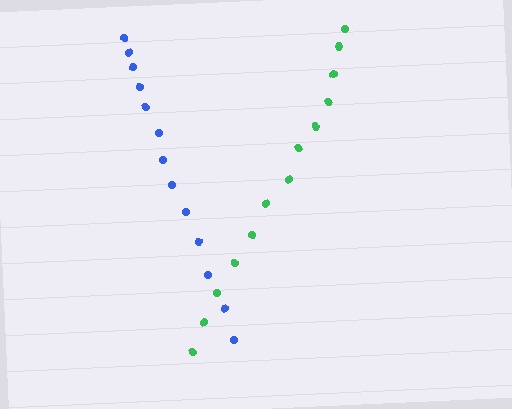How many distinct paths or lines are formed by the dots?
There are 2 distinct paths.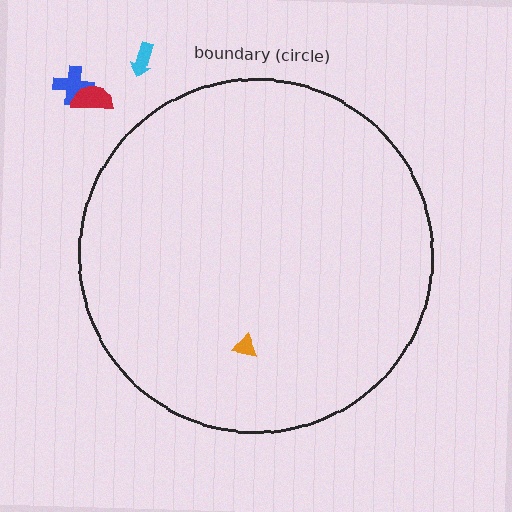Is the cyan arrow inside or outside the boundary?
Outside.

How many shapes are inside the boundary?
1 inside, 3 outside.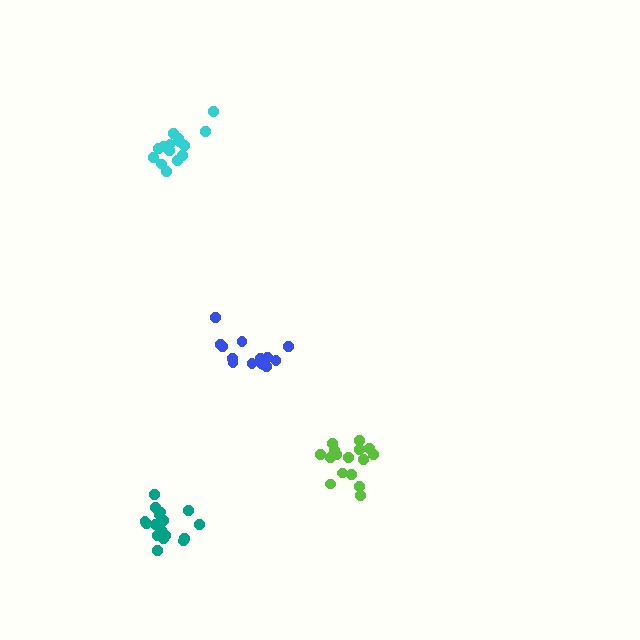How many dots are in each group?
Group 1: 14 dots, Group 2: 15 dots, Group 3: 16 dots, Group 4: 17 dots (62 total).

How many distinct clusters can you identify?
There are 4 distinct clusters.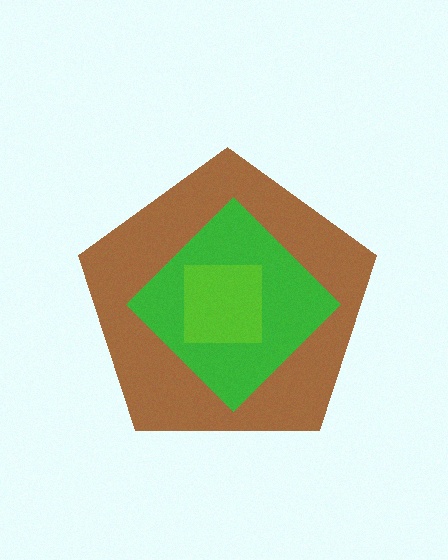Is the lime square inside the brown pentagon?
Yes.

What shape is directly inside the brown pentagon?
The green diamond.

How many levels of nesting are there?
3.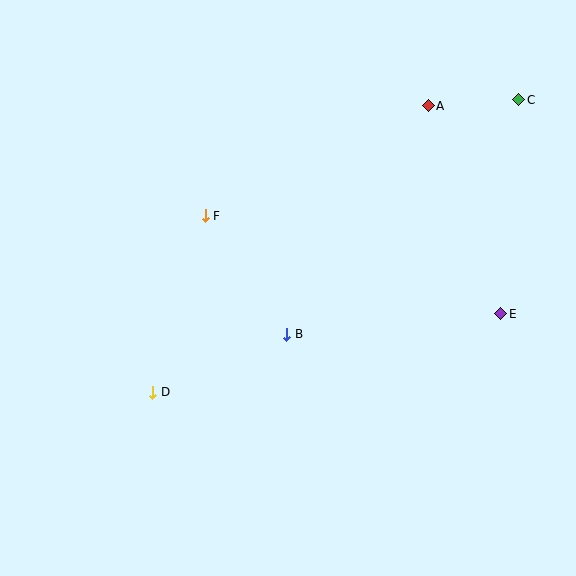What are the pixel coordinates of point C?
Point C is at (519, 100).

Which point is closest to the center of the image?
Point B at (287, 334) is closest to the center.